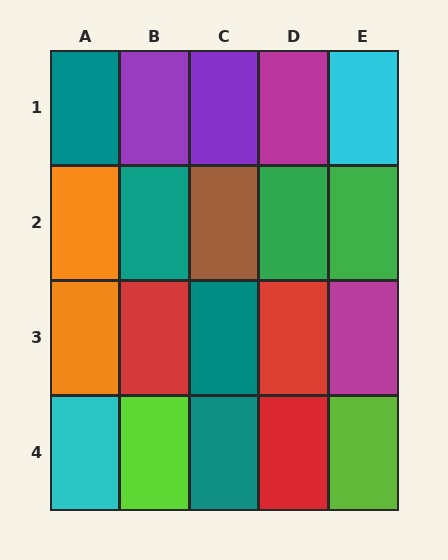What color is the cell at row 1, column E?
Cyan.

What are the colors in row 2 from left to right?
Orange, teal, brown, green, green.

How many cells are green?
2 cells are green.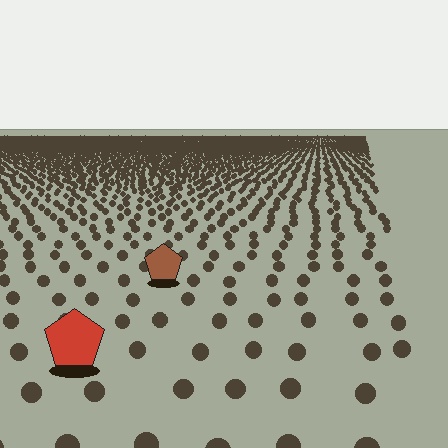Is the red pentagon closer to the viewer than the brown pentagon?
Yes. The red pentagon is closer — you can tell from the texture gradient: the ground texture is coarser near it.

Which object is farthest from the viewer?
The brown pentagon is farthest from the viewer. It appears smaller and the ground texture around it is denser.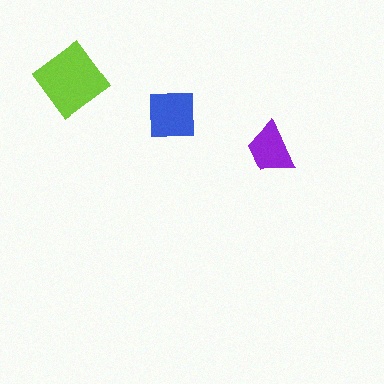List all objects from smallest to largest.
The purple trapezoid, the blue square, the lime diamond.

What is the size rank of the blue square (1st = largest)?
2nd.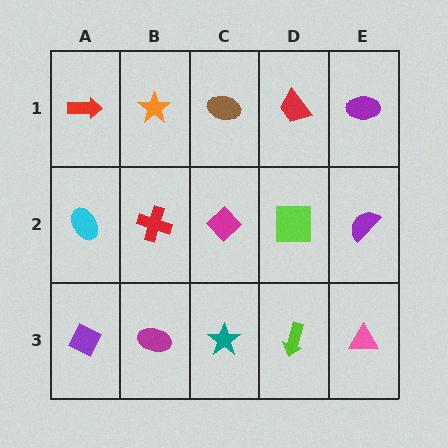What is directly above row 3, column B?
A red cross.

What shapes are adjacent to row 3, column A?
A cyan ellipse (row 2, column A), a magenta ellipse (row 3, column B).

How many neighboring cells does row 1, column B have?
3.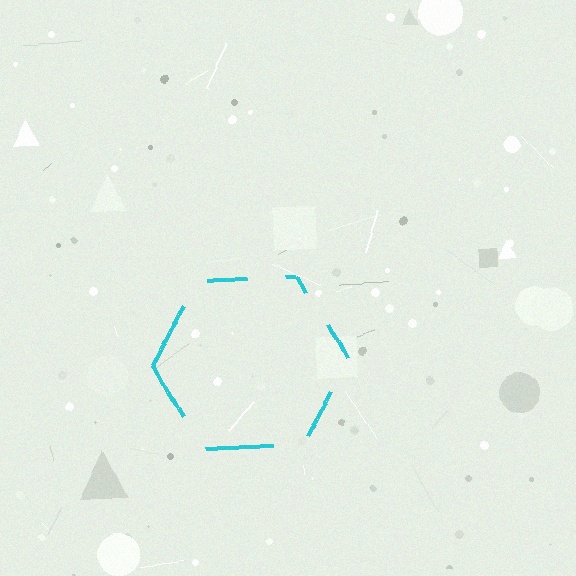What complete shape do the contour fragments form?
The contour fragments form a hexagon.